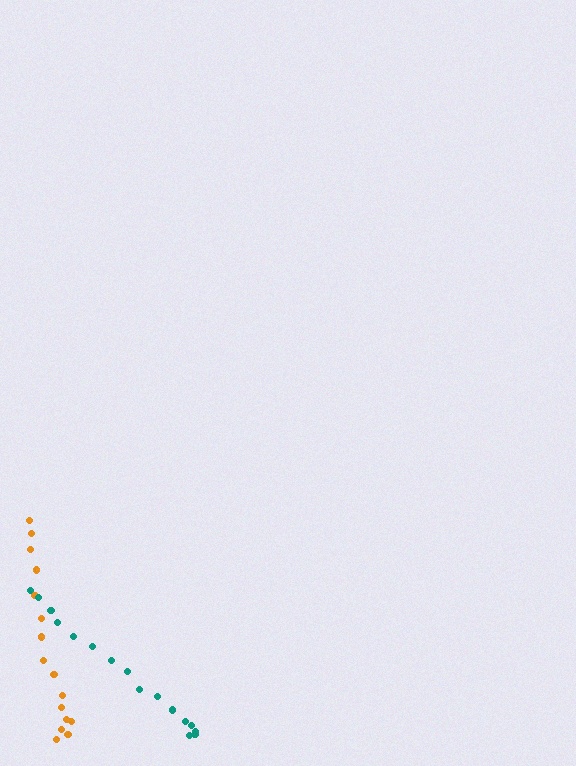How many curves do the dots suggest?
There are 2 distinct paths.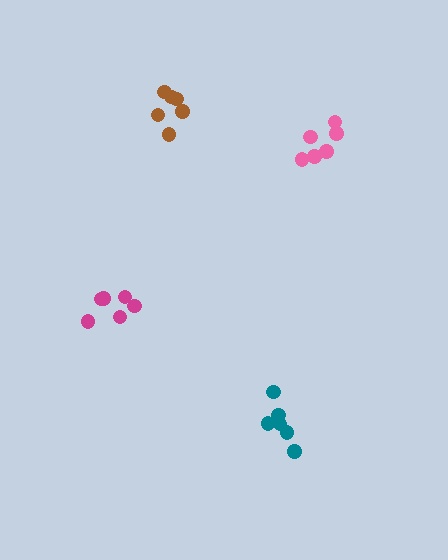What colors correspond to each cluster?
The clusters are colored: pink, teal, magenta, brown.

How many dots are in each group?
Group 1: 6 dots, Group 2: 6 dots, Group 3: 6 dots, Group 4: 6 dots (24 total).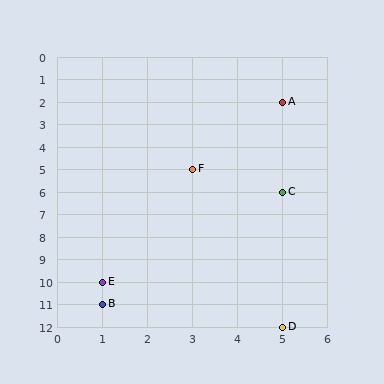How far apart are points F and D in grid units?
Points F and D are 2 columns and 7 rows apart (about 7.3 grid units diagonally).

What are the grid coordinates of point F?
Point F is at grid coordinates (3, 5).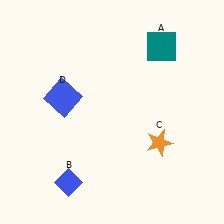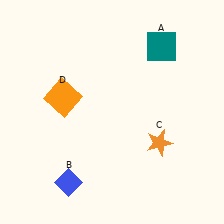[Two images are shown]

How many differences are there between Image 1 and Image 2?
There is 1 difference between the two images.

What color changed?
The square (D) changed from blue in Image 1 to orange in Image 2.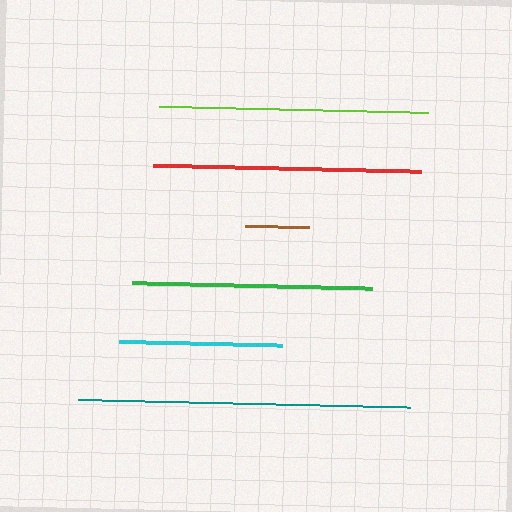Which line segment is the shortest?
The brown line is the shortest at approximately 65 pixels.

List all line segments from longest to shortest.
From longest to shortest: teal, lime, red, green, cyan, brown.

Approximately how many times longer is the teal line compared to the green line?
The teal line is approximately 1.4 times the length of the green line.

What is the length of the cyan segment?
The cyan segment is approximately 163 pixels long.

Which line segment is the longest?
The teal line is the longest at approximately 332 pixels.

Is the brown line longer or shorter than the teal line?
The teal line is longer than the brown line.